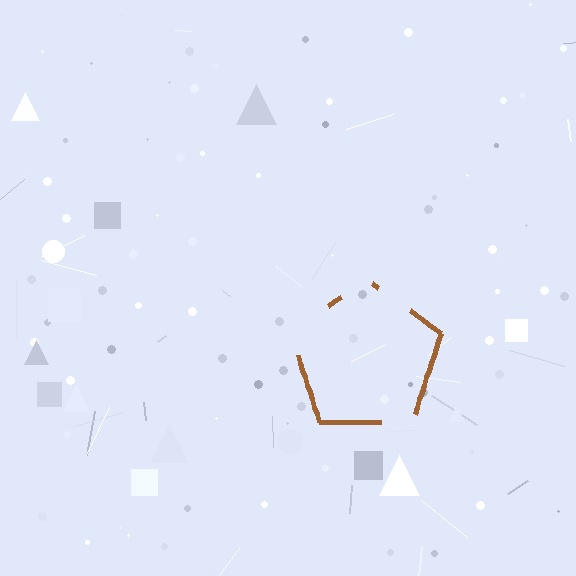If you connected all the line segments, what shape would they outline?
They would outline a pentagon.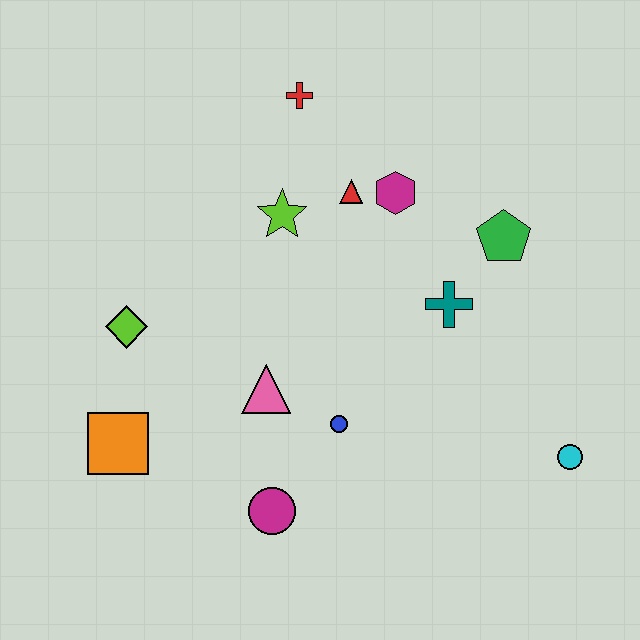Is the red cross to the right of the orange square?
Yes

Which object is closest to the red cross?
The red triangle is closest to the red cross.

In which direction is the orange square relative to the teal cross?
The orange square is to the left of the teal cross.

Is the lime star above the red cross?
No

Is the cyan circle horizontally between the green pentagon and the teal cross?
No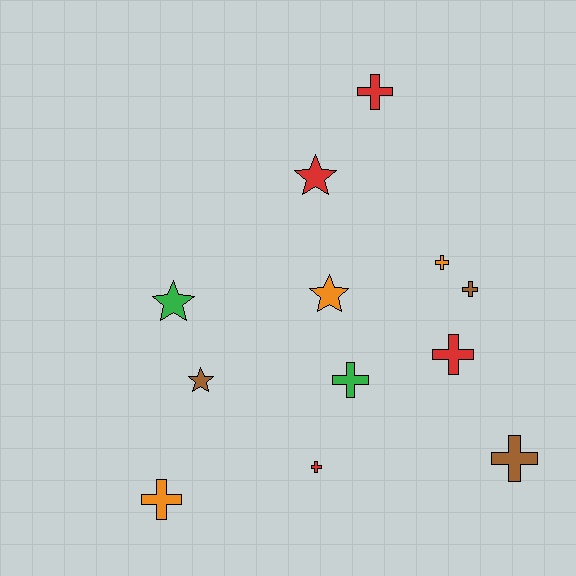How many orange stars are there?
There is 1 orange star.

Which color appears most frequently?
Red, with 4 objects.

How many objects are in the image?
There are 12 objects.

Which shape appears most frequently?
Cross, with 8 objects.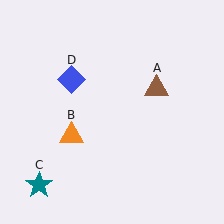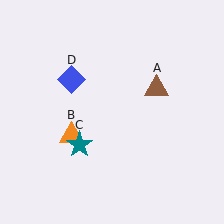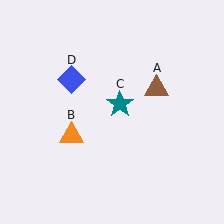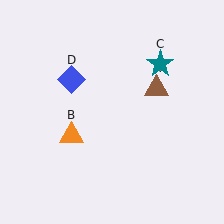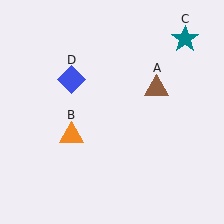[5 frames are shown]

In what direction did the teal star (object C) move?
The teal star (object C) moved up and to the right.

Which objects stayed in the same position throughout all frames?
Brown triangle (object A) and orange triangle (object B) and blue diamond (object D) remained stationary.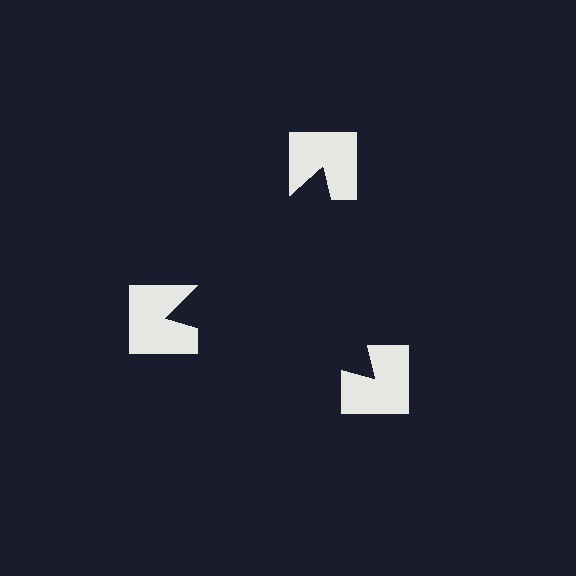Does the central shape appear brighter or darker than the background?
It typically appears slightly darker than the background, even though no actual brightness change is drawn.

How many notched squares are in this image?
There are 3 — one at each vertex of the illusory triangle.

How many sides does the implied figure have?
3 sides.